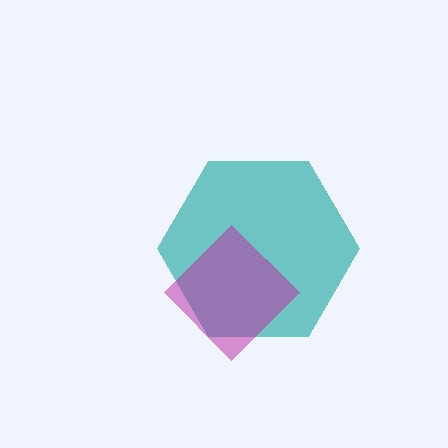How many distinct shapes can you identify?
There are 2 distinct shapes: a teal hexagon, a magenta diamond.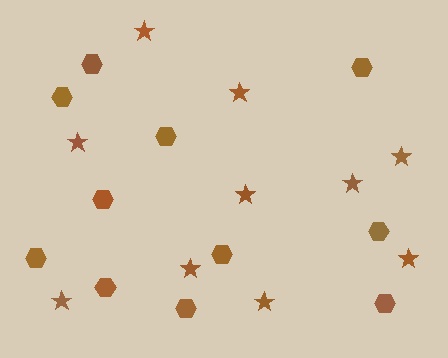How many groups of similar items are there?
There are 2 groups: one group of stars (10) and one group of hexagons (11).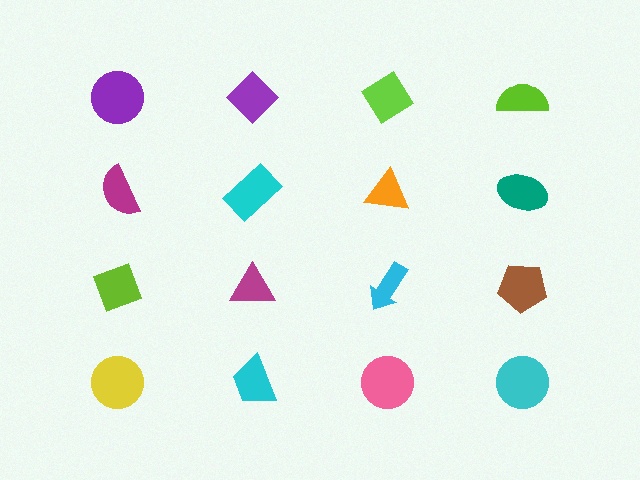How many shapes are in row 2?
4 shapes.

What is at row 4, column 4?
A cyan circle.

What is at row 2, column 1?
A magenta semicircle.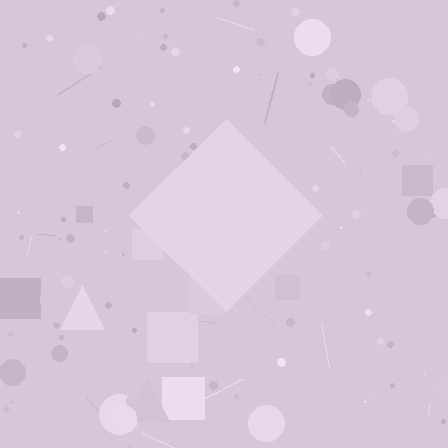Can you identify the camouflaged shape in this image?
The camouflaged shape is a diamond.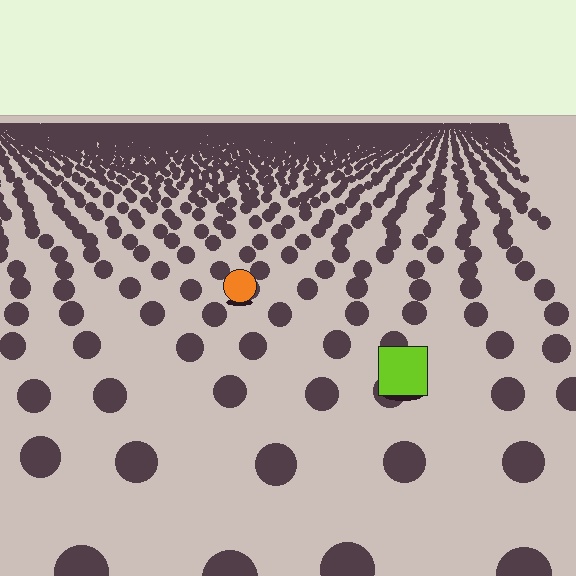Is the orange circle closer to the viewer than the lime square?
No. The lime square is closer — you can tell from the texture gradient: the ground texture is coarser near it.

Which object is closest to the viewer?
The lime square is closest. The texture marks near it are larger and more spread out.